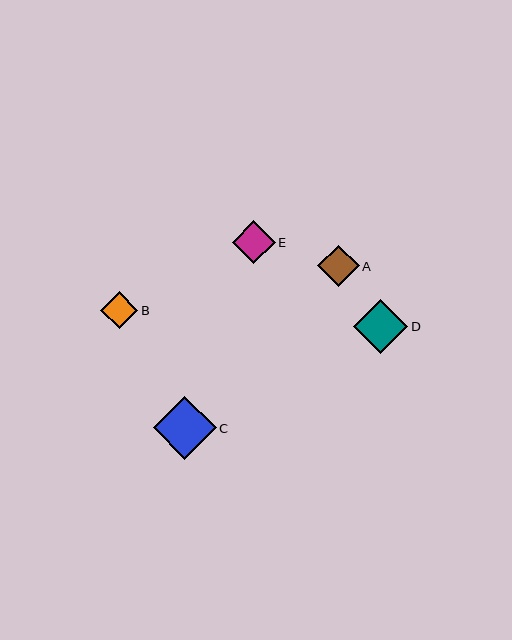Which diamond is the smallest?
Diamond B is the smallest with a size of approximately 37 pixels.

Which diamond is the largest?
Diamond C is the largest with a size of approximately 63 pixels.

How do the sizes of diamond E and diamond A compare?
Diamond E and diamond A are approximately the same size.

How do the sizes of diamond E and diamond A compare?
Diamond E and diamond A are approximately the same size.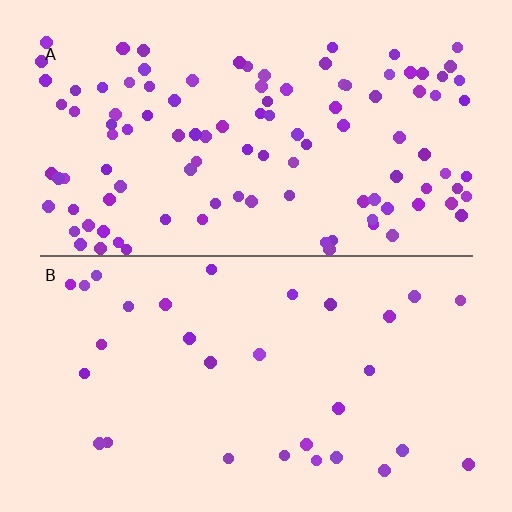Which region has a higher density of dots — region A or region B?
A (the top).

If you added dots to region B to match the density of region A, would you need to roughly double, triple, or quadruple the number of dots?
Approximately quadruple.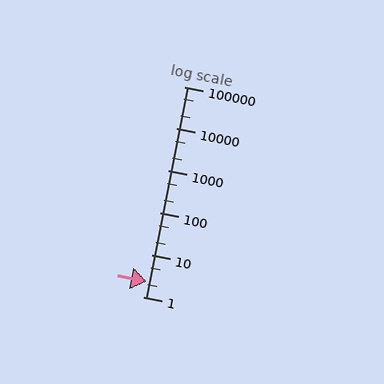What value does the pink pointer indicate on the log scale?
The pointer indicates approximately 2.3.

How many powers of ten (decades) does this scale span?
The scale spans 5 decades, from 1 to 100000.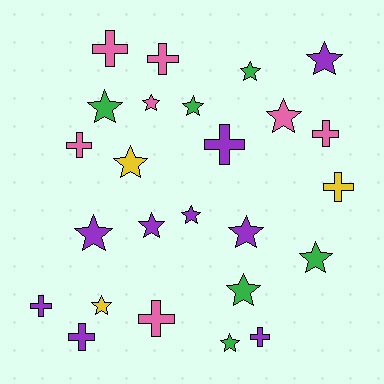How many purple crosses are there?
There are 4 purple crosses.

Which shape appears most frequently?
Star, with 15 objects.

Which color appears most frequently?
Purple, with 9 objects.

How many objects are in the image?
There are 25 objects.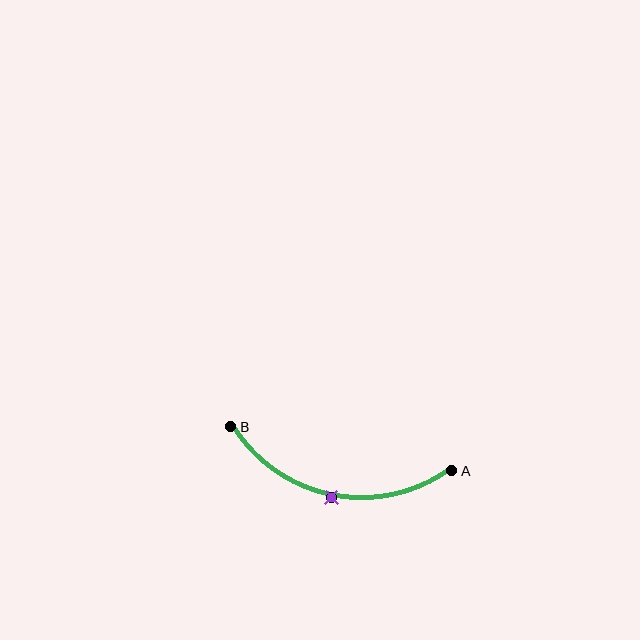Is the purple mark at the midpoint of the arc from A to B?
Yes. The purple mark lies on the arc at equal arc-length from both A and B — it is the arc midpoint.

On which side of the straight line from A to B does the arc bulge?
The arc bulges below the straight line connecting A and B.